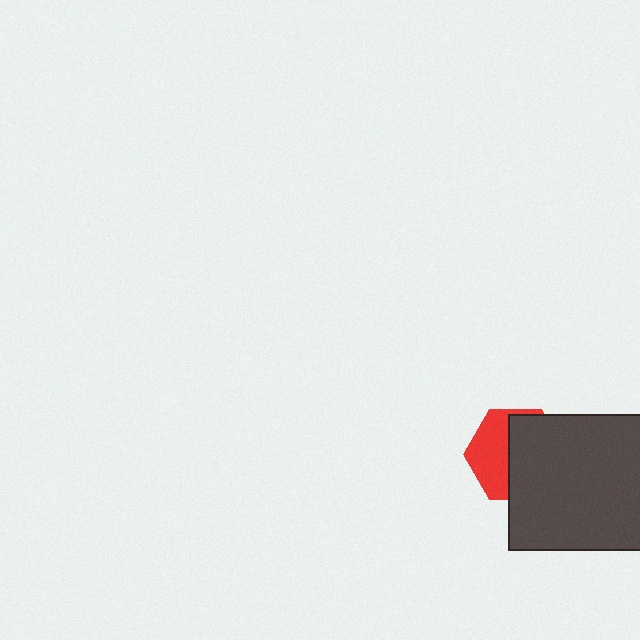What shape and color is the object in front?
The object in front is a dark gray square.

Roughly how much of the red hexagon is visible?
A small part of it is visible (roughly 42%).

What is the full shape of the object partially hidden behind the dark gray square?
The partially hidden object is a red hexagon.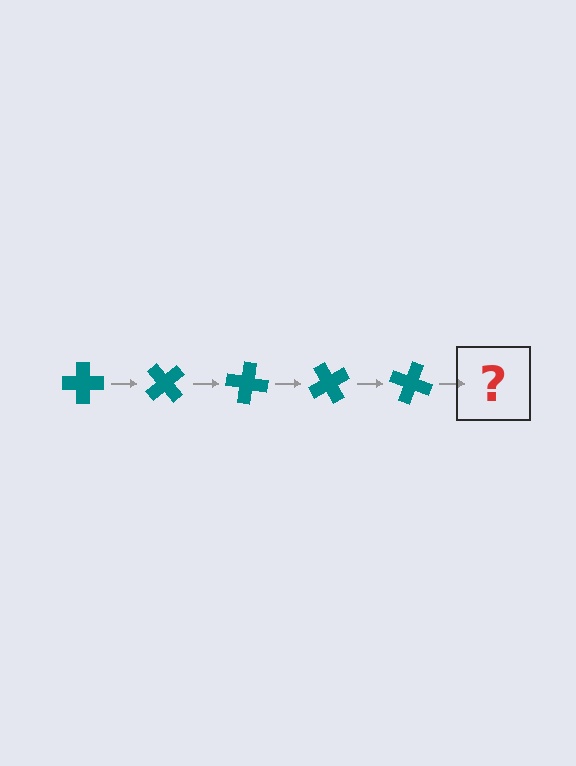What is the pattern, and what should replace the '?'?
The pattern is that the cross rotates 50 degrees each step. The '?' should be a teal cross rotated 250 degrees.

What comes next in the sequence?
The next element should be a teal cross rotated 250 degrees.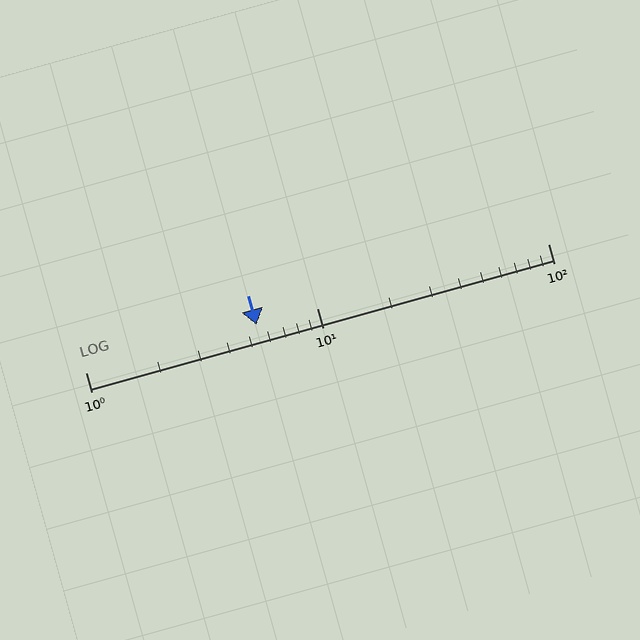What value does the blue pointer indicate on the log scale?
The pointer indicates approximately 5.5.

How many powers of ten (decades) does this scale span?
The scale spans 2 decades, from 1 to 100.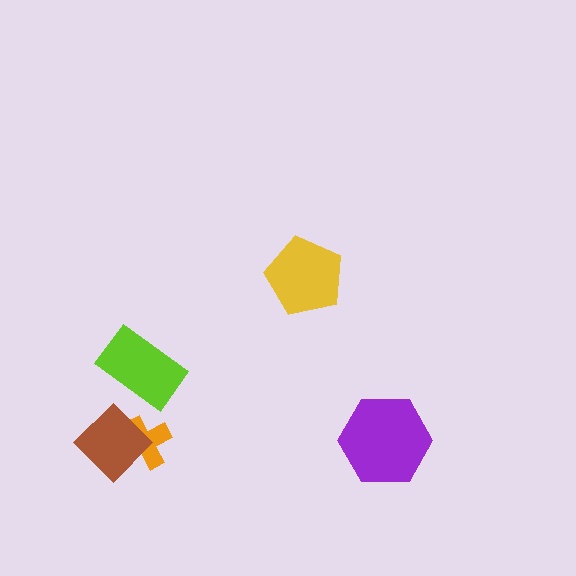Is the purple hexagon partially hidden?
No, no other shape covers it.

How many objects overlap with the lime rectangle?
0 objects overlap with the lime rectangle.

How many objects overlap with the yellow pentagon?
0 objects overlap with the yellow pentagon.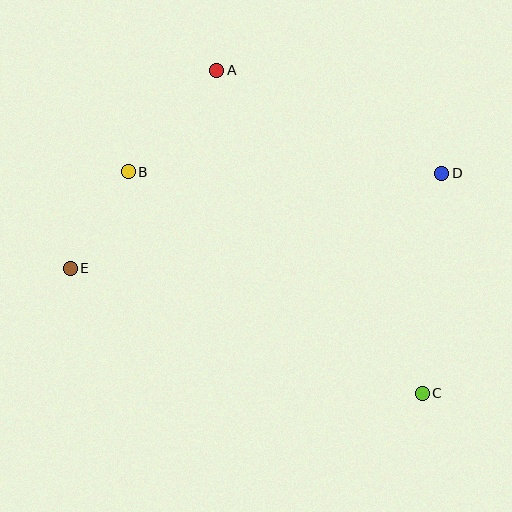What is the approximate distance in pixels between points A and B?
The distance between A and B is approximately 135 pixels.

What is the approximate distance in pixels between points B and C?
The distance between B and C is approximately 368 pixels.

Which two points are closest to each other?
Points B and E are closest to each other.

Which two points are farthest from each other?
Points D and E are farthest from each other.